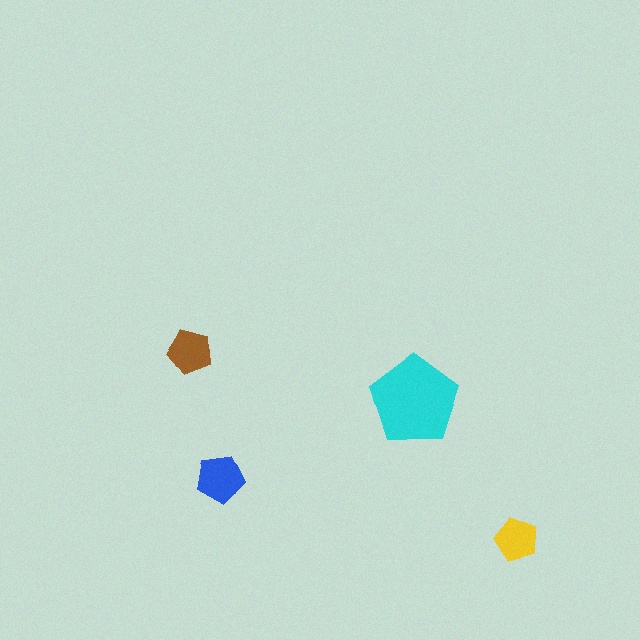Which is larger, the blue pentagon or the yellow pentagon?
The blue one.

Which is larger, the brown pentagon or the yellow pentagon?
The brown one.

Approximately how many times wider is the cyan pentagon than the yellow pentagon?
About 2 times wider.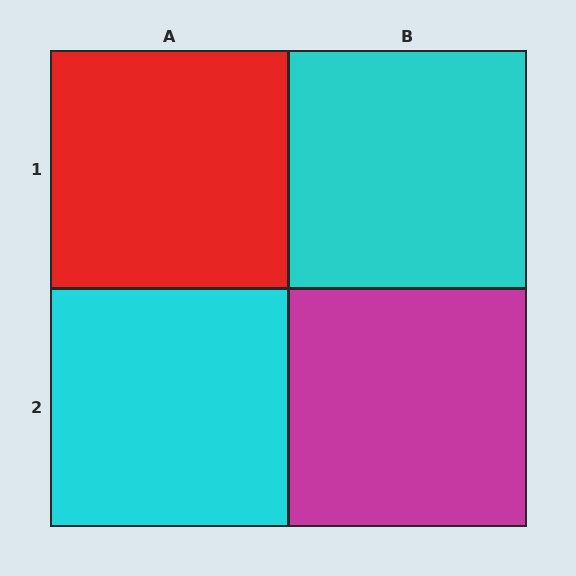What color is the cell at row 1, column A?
Red.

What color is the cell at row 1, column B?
Cyan.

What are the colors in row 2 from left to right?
Cyan, magenta.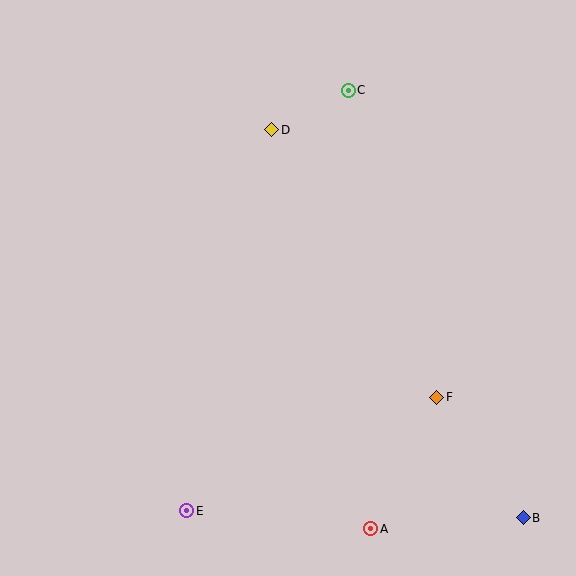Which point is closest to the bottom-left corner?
Point E is closest to the bottom-left corner.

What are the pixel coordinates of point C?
Point C is at (348, 90).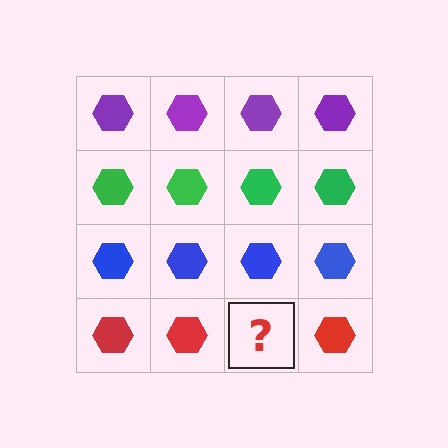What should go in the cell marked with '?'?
The missing cell should contain a red hexagon.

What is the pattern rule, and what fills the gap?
The rule is that each row has a consistent color. The gap should be filled with a red hexagon.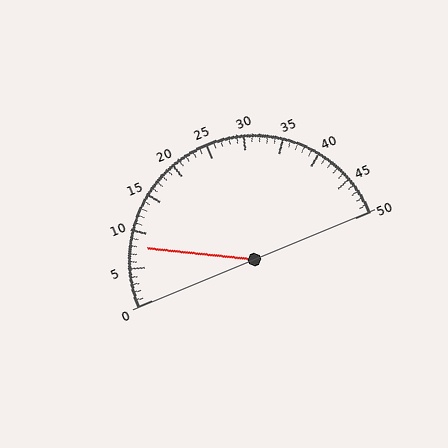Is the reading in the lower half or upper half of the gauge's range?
The reading is in the lower half of the range (0 to 50).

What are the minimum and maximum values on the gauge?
The gauge ranges from 0 to 50.